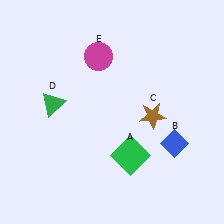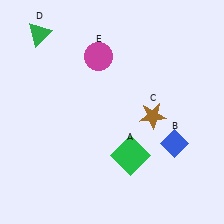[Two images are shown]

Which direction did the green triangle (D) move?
The green triangle (D) moved up.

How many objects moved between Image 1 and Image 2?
1 object moved between the two images.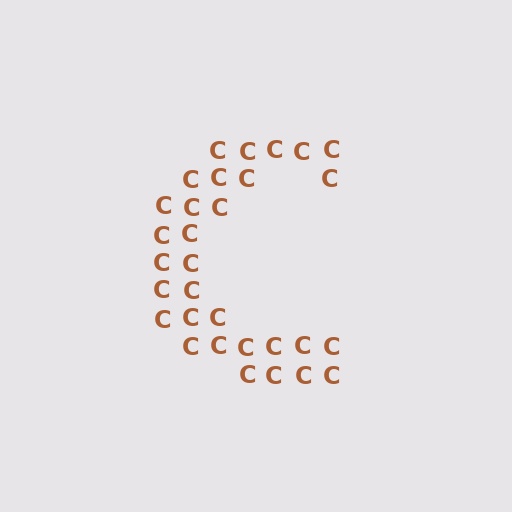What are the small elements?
The small elements are letter C's.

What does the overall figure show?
The overall figure shows the letter C.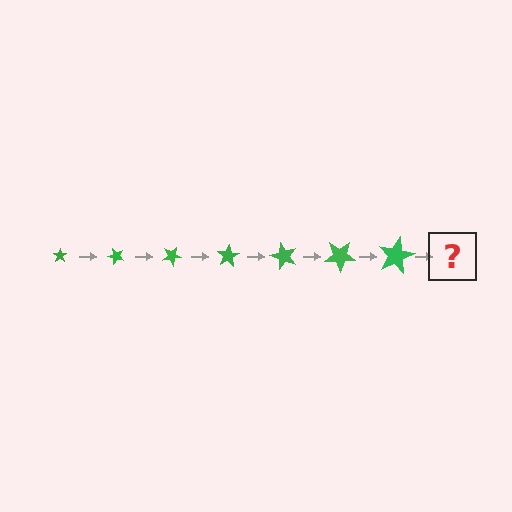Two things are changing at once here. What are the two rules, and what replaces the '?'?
The two rules are that the star grows larger each step and it rotates 50 degrees each step. The '?' should be a star, larger than the previous one and rotated 350 degrees from the start.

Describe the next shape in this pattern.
It should be a star, larger than the previous one and rotated 350 degrees from the start.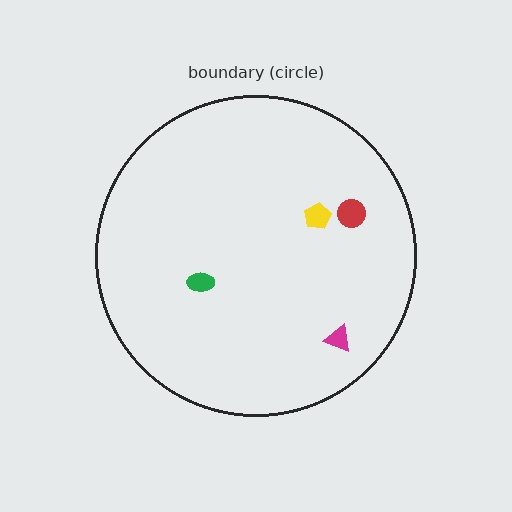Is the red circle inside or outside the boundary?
Inside.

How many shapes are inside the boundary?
4 inside, 0 outside.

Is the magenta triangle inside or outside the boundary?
Inside.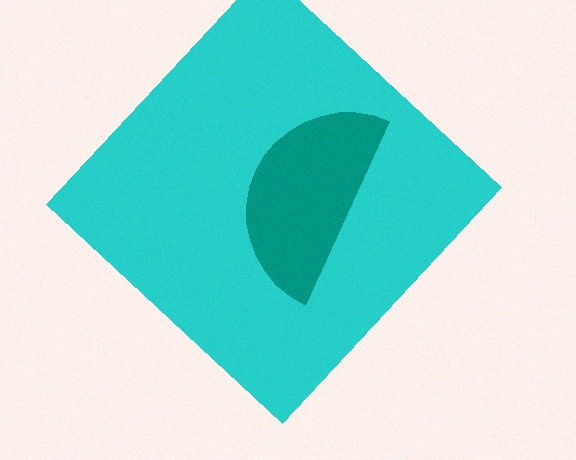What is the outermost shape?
The cyan diamond.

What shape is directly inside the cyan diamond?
The teal semicircle.